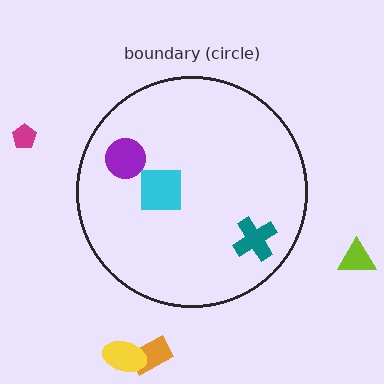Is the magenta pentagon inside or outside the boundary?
Outside.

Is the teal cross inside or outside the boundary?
Inside.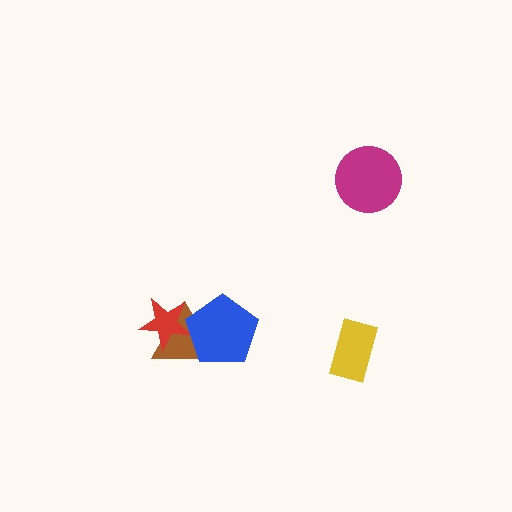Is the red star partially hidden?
Yes, it is partially covered by another shape.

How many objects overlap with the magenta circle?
0 objects overlap with the magenta circle.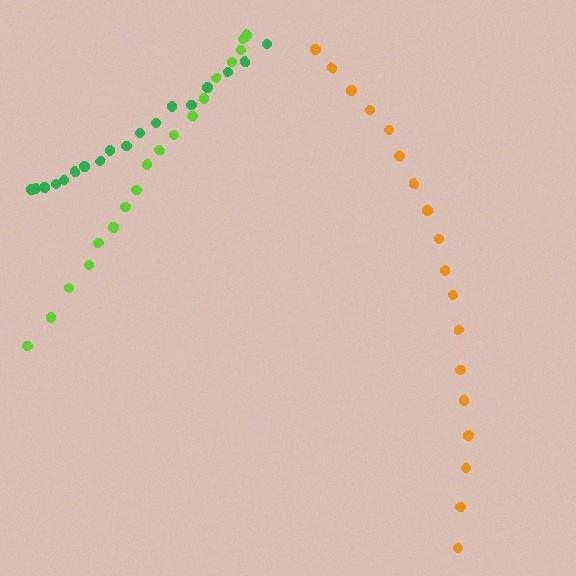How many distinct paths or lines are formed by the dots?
There are 3 distinct paths.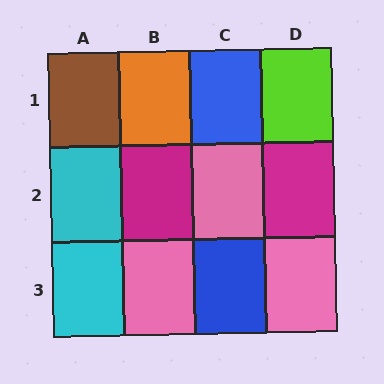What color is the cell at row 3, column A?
Cyan.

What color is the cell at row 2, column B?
Magenta.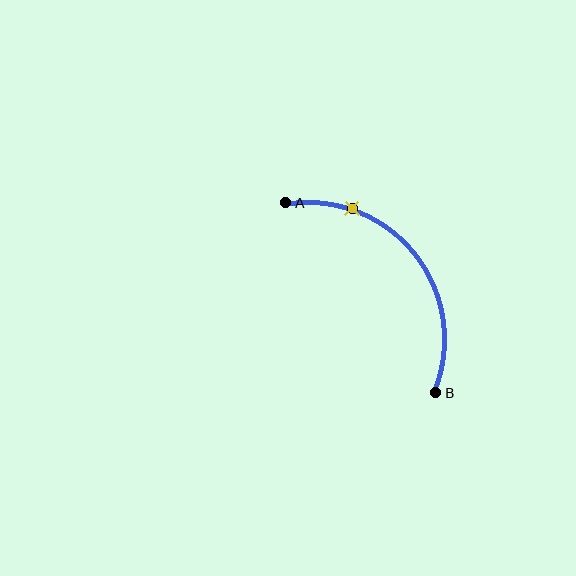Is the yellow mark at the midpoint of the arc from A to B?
No. The yellow mark lies on the arc but is closer to endpoint A. The arc midpoint would be at the point on the curve equidistant along the arc from both A and B.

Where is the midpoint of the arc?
The arc midpoint is the point on the curve farthest from the straight line joining A and B. It sits above and to the right of that line.